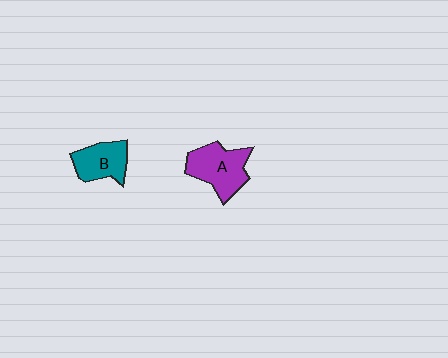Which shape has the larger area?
Shape A (purple).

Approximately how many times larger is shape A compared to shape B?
Approximately 1.3 times.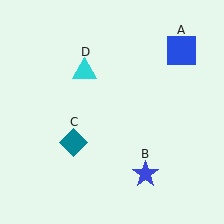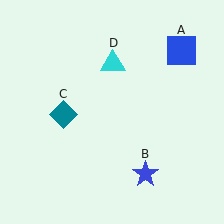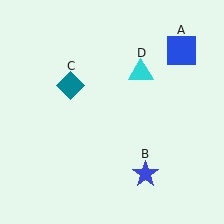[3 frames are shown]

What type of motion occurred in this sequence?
The teal diamond (object C), cyan triangle (object D) rotated clockwise around the center of the scene.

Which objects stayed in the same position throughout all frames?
Blue square (object A) and blue star (object B) remained stationary.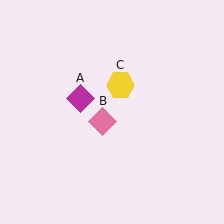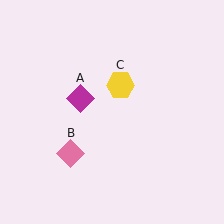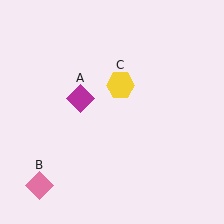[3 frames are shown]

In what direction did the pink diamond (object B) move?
The pink diamond (object B) moved down and to the left.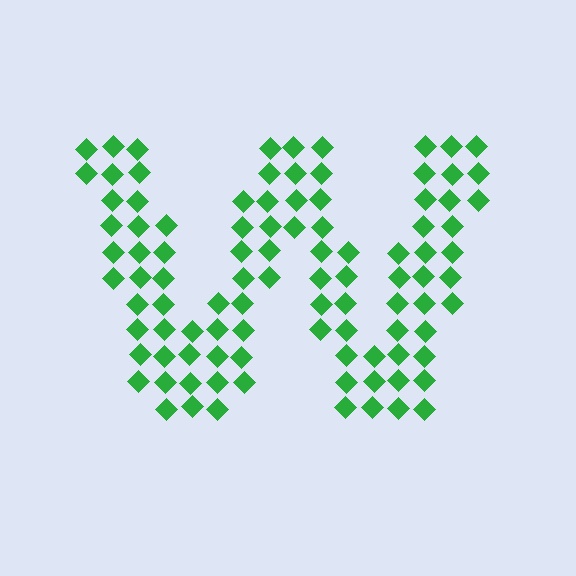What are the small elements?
The small elements are diamonds.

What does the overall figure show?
The overall figure shows the letter W.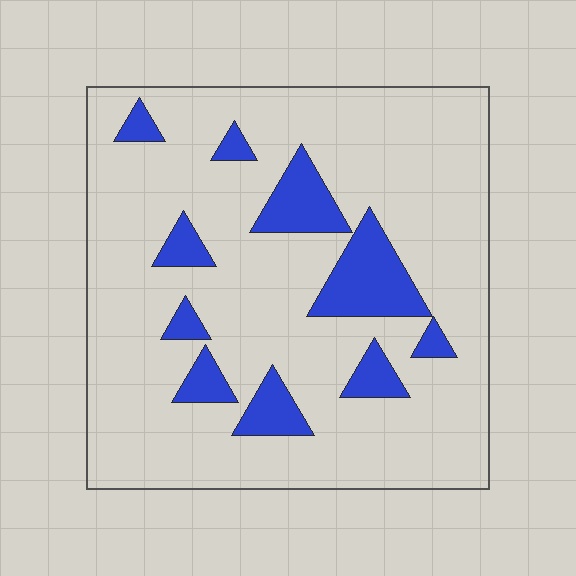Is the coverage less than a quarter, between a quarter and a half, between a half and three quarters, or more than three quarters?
Less than a quarter.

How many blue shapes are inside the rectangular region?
10.